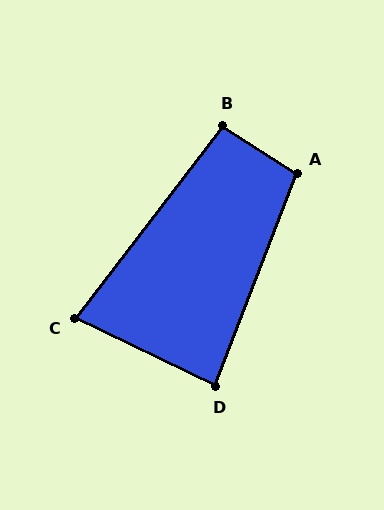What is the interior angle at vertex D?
Approximately 85 degrees (approximately right).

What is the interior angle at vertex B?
Approximately 95 degrees (approximately right).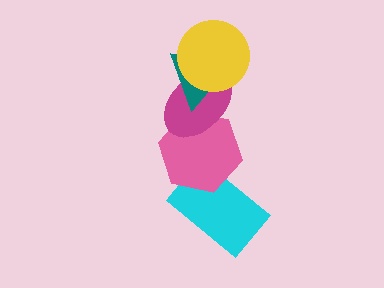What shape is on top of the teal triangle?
The yellow circle is on top of the teal triangle.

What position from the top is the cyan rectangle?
The cyan rectangle is 5th from the top.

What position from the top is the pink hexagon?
The pink hexagon is 4th from the top.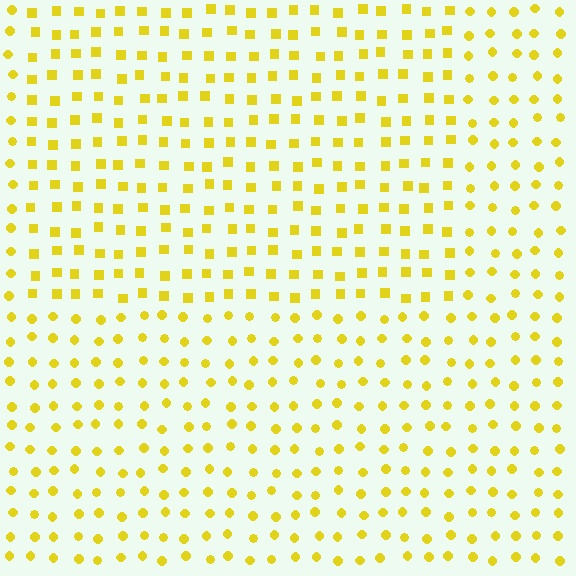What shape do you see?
I see a rectangle.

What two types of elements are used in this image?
The image uses squares inside the rectangle region and circles outside it.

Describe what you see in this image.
The image is filled with small yellow elements arranged in a uniform grid. A rectangle-shaped region contains squares, while the surrounding area contains circles. The boundary is defined purely by the change in element shape.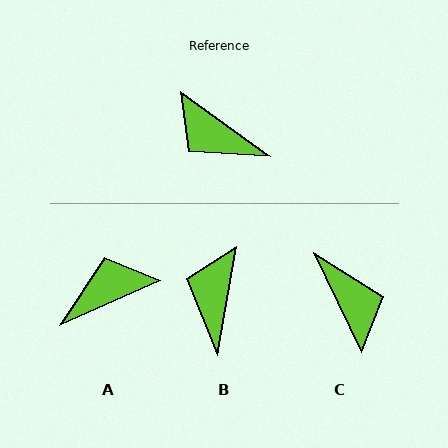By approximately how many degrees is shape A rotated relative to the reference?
Approximately 120 degrees clockwise.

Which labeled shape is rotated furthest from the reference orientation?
C, about 152 degrees away.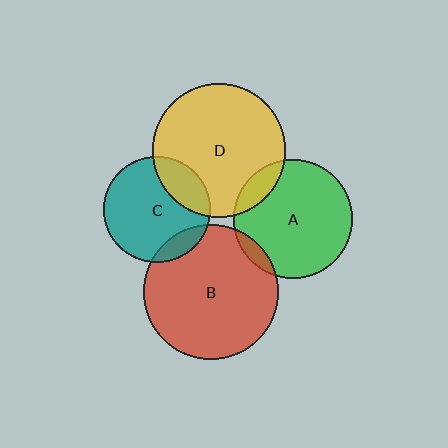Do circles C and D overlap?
Yes.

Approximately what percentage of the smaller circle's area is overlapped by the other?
Approximately 20%.